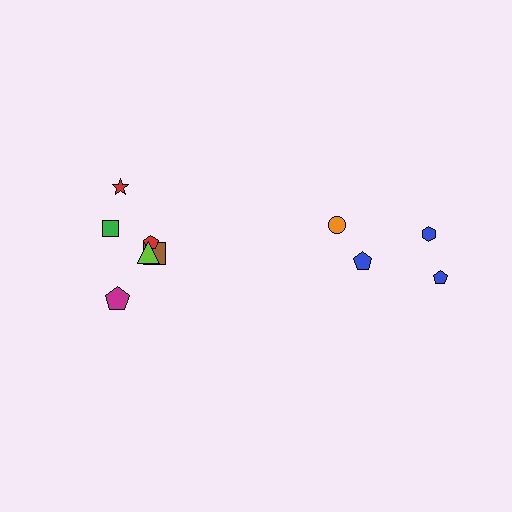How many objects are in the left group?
There are 6 objects.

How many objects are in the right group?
There are 4 objects.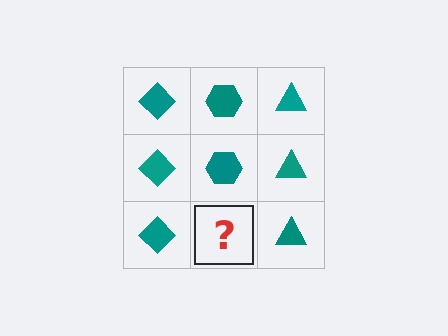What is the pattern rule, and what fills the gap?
The rule is that each column has a consistent shape. The gap should be filled with a teal hexagon.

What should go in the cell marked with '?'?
The missing cell should contain a teal hexagon.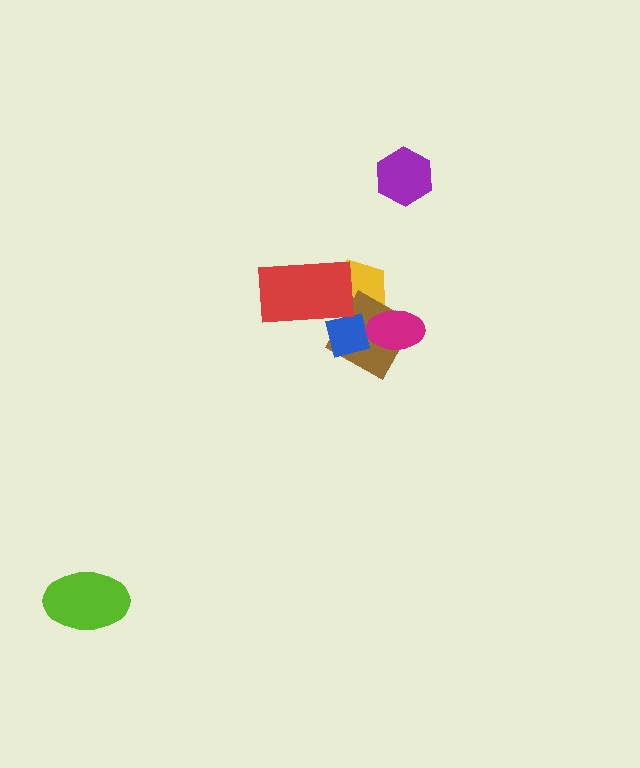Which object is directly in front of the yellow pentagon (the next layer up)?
The brown diamond is directly in front of the yellow pentagon.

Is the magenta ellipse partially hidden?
No, no other shape covers it.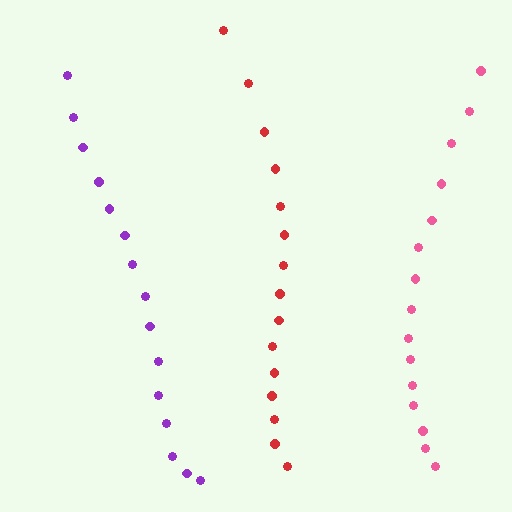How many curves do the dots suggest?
There are 3 distinct paths.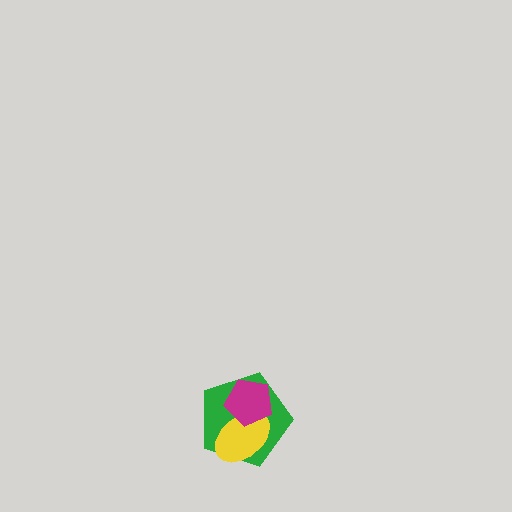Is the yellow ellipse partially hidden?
Yes, it is partially covered by another shape.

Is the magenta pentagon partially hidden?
No, no other shape covers it.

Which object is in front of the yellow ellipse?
The magenta pentagon is in front of the yellow ellipse.